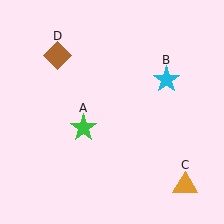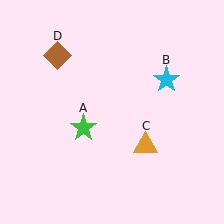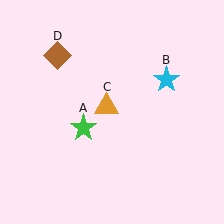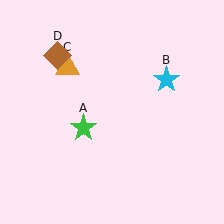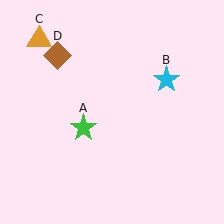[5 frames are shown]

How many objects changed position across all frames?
1 object changed position: orange triangle (object C).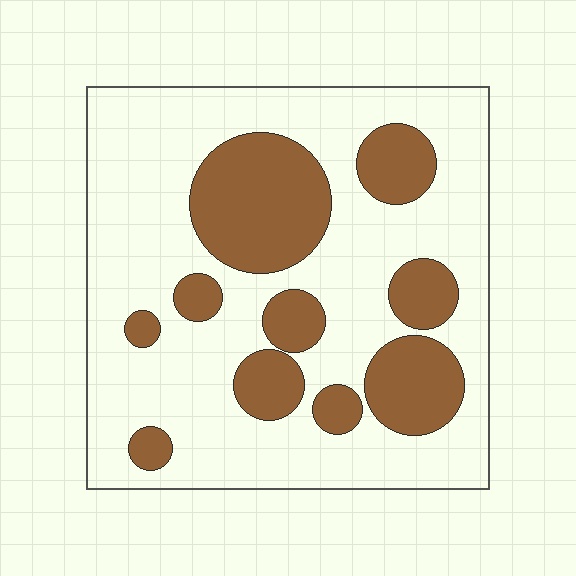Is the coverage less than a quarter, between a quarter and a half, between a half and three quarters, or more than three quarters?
Between a quarter and a half.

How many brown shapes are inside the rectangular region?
10.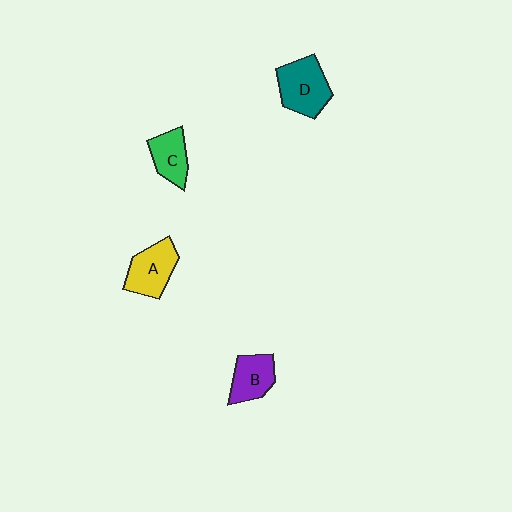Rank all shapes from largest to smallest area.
From largest to smallest: D (teal), A (yellow), B (purple), C (green).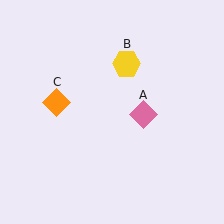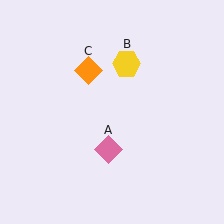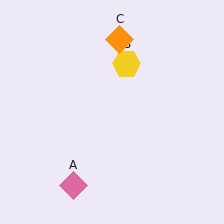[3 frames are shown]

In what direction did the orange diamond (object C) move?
The orange diamond (object C) moved up and to the right.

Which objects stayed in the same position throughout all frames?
Yellow hexagon (object B) remained stationary.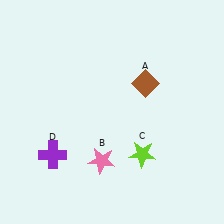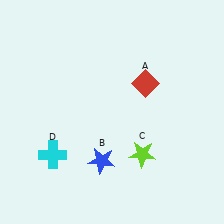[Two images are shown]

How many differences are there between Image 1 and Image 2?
There are 3 differences between the two images.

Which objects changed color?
A changed from brown to red. B changed from pink to blue. D changed from purple to cyan.